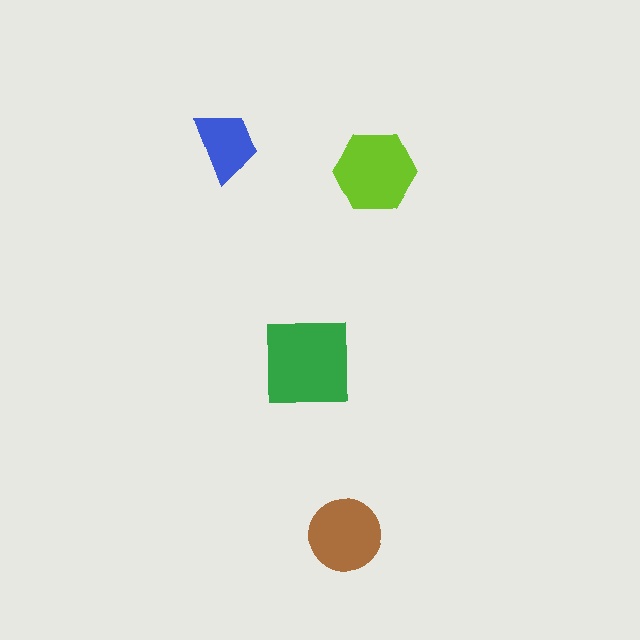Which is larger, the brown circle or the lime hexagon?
The lime hexagon.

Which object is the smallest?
The blue trapezoid.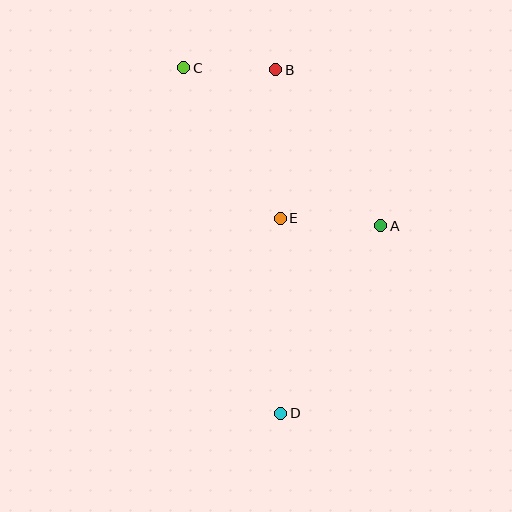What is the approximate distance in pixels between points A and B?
The distance between A and B is approximately 188 pixels.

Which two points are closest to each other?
Points B and C are closest to each other.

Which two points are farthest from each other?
Points C and D are farthest from each other.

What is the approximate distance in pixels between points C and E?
The distance between C and E is approximately 179 pixels.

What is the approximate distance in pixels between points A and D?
The distance between A and D is approximately 212 pixels.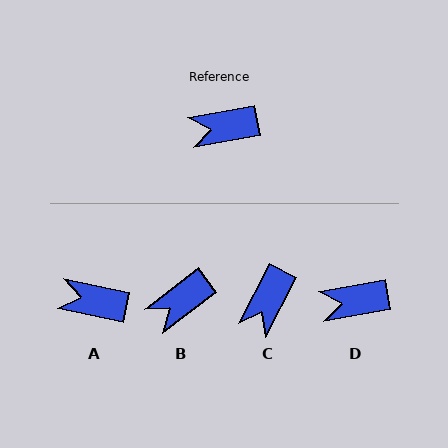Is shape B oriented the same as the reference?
No, it is off by about 27 degrees.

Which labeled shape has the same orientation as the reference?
D.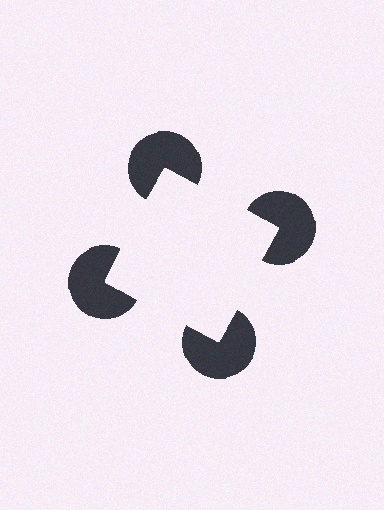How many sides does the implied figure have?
4 sides.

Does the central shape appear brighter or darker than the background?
It typically appears slightly brighter than the background, even though no actual brightness change is drawn.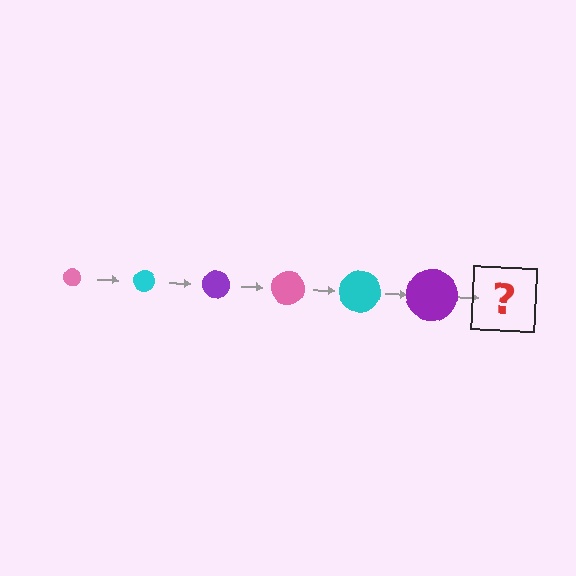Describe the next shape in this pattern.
It should be a pink circle, larger than the previous one.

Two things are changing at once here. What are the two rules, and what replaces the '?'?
The two rules are that the circle grows larger each step and the color cycles through pink, cyan, and purple. The '?' should be a pink circle, larger than the previous one.